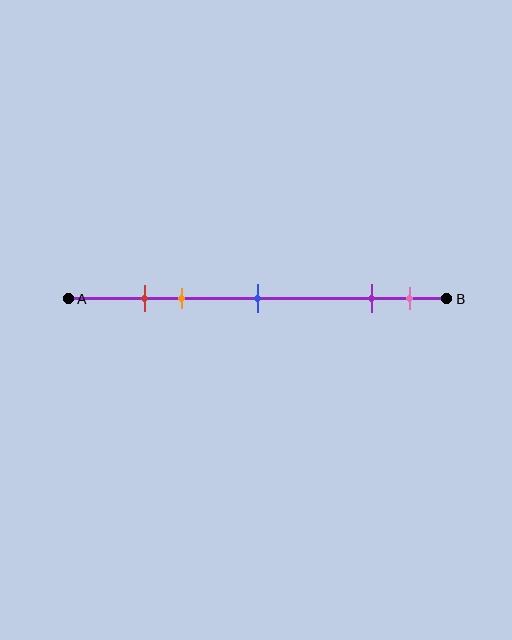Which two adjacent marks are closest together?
The red and orange marks are the closest adjacent pair.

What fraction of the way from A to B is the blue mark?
The blue mark is approximately 50% (0.5) of the way from A to B.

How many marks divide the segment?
There are 5 marks dividing the segment.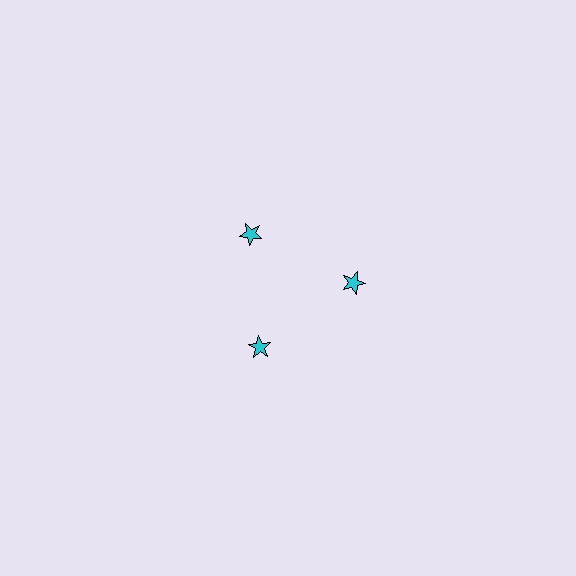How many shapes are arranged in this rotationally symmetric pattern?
There are 3 shapes, arranged in 3 groups of 1.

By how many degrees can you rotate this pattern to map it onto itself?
The pattern maps onto itself every 120 degrees of rotation.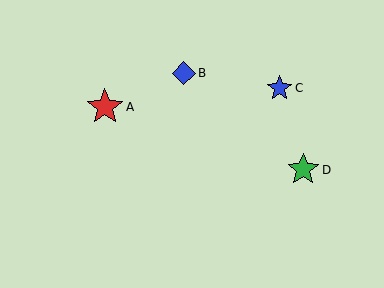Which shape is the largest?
The red star (labeled A) is the largest.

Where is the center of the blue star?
The center of the blue star is at (279, 88).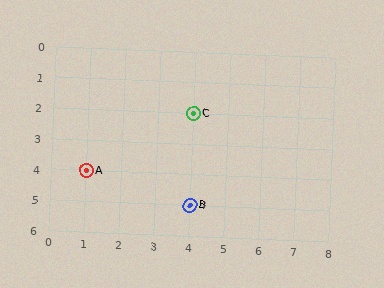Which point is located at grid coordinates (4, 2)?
Point C is at (4, 2).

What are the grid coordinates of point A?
Point A is at grid coordinates (1, 4).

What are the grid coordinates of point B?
Point B is at grid coordinates (4, 5).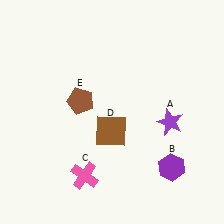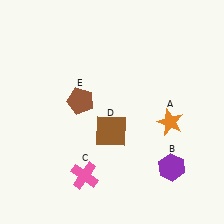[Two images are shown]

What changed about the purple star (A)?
In Image 1, A is purple. In Image 2, it changed to orange.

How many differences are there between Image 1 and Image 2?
There is 1 difference between the two images.